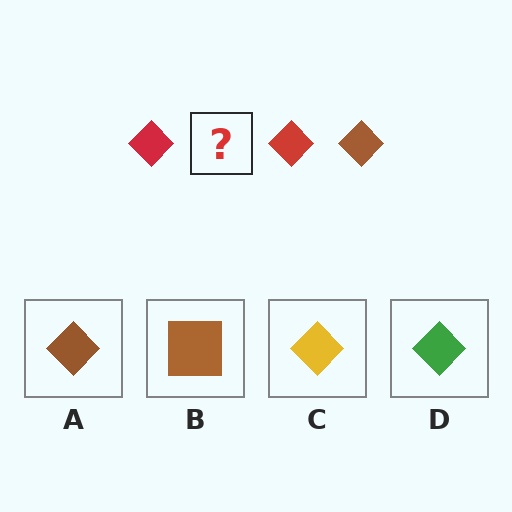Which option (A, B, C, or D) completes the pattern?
A.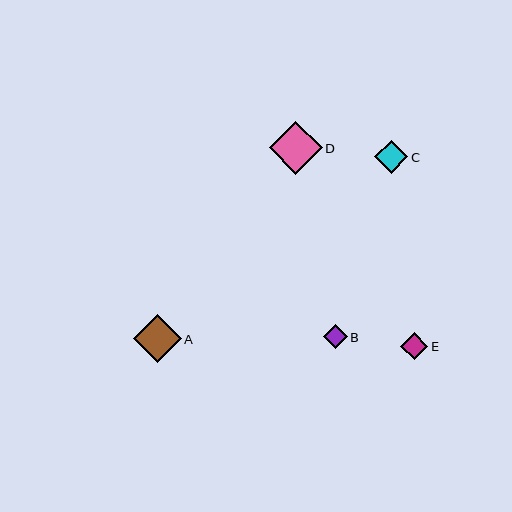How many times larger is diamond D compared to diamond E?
Diamond D is approximately 2.0 times the size of diamond E.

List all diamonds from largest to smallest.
From largest to smallest: D, A, C, E, B.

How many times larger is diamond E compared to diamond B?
Diamond E is approximately 1.1 times the size of diamond B.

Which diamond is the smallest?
Diamond B is the smallest with a size of approximately 24 pixels.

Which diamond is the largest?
Diamond D is the largest with a size of approximately 53 pixels.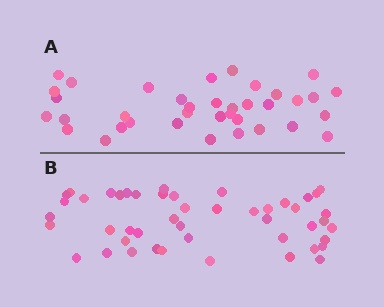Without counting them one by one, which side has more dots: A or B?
Region B (the bottom region) has more dots.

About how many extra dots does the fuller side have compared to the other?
Region B has roughly 10 or so more dots than region A.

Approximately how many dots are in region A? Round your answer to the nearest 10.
About 40 dots. (The exact count is 37, which rounds to 40.)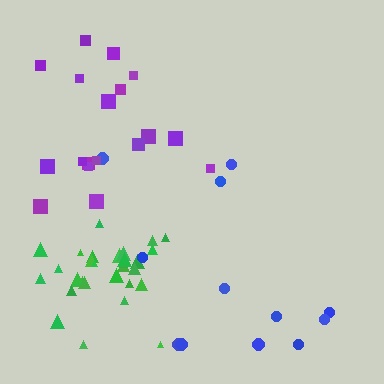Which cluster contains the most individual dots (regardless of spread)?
Green (30).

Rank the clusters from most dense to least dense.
green, purple, blue.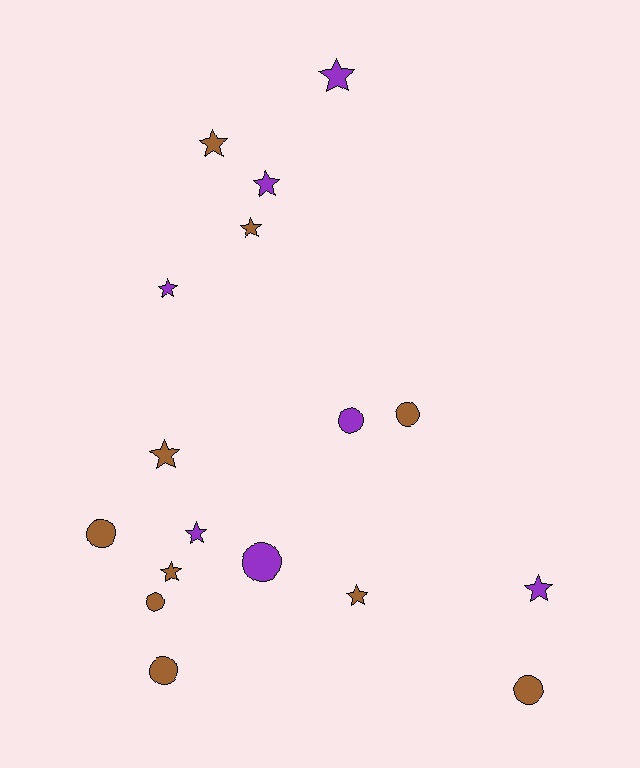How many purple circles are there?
There are 2 purple circles.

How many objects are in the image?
There are 17 objects.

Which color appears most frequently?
Brown, with 10 objects.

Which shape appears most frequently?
Star, with 10 objects.